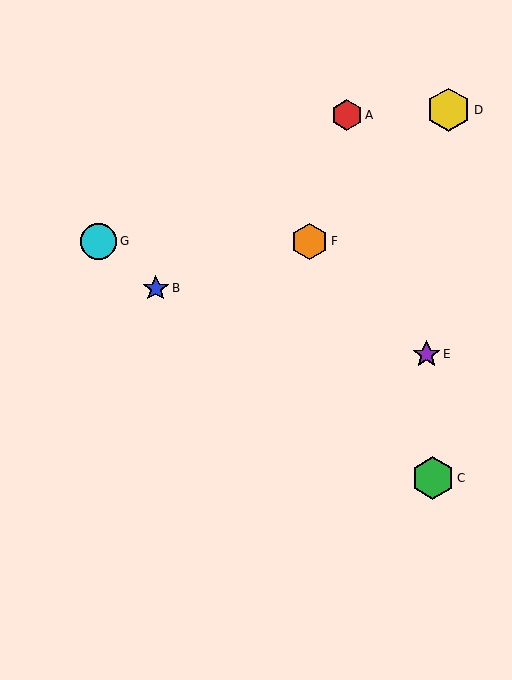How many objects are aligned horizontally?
2 objects (F, G) are aligned horizontally.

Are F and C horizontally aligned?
No, F is at y≈241 and C is at y≈478.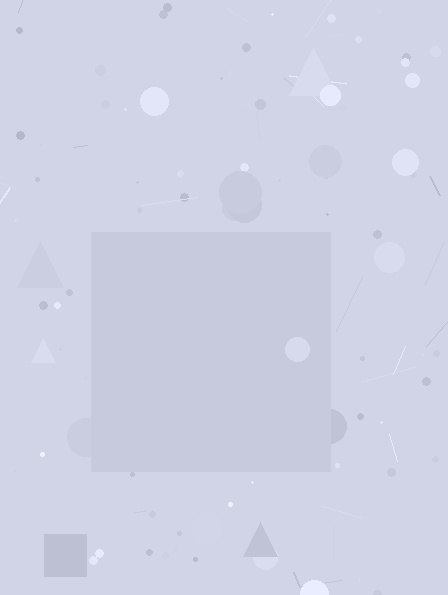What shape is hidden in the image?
A square is hidden in the image.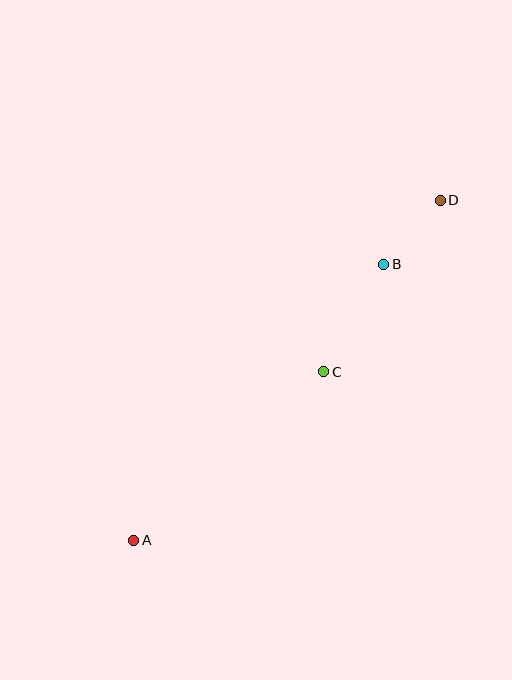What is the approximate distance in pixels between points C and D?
The distance between C and D is approximately 207 pixels.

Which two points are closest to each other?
Points B and D are closest to each other.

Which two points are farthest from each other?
Points A and D are farthest from each other.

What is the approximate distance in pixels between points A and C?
The distance between A and C is approximately 254 pixels.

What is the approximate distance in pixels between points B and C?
The distance between B and C is approximately 123 pixels.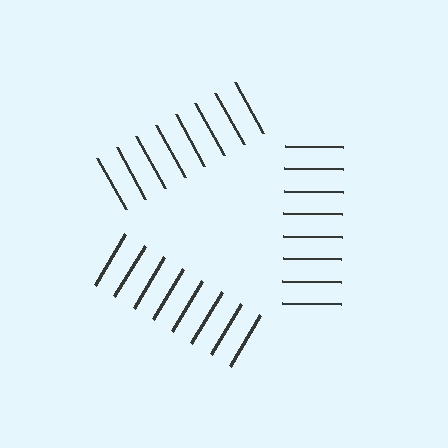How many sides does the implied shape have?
3 sides — the line-ends trace a triangle.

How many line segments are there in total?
24 — 8 along each of the 3 edges.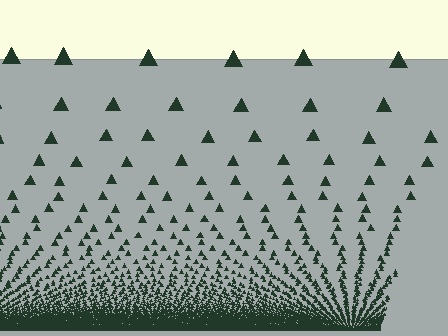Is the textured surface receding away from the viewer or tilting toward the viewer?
The surface appears to tilt toward the viewer. Texture elements get larger and sparser toward the top.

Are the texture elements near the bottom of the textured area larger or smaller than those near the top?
Smaller. The gradient is inverted — elements near the bottom are smaller and denser.